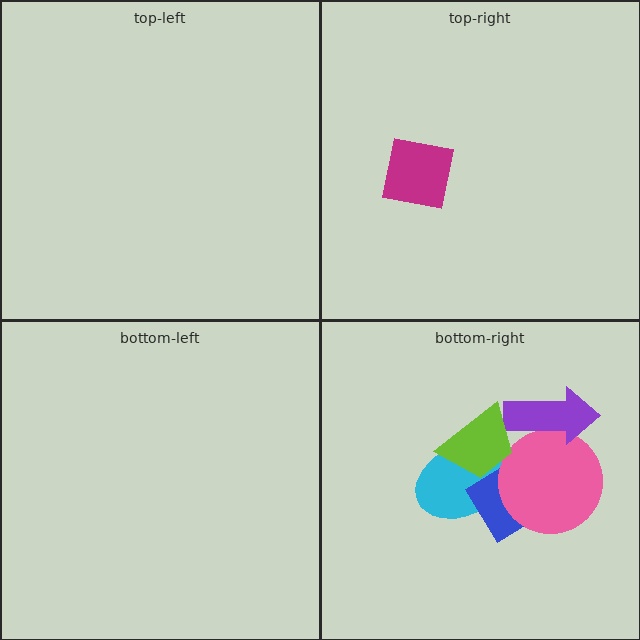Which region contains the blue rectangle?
The bottom-right region.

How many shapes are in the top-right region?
1.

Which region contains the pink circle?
The bottom-right region.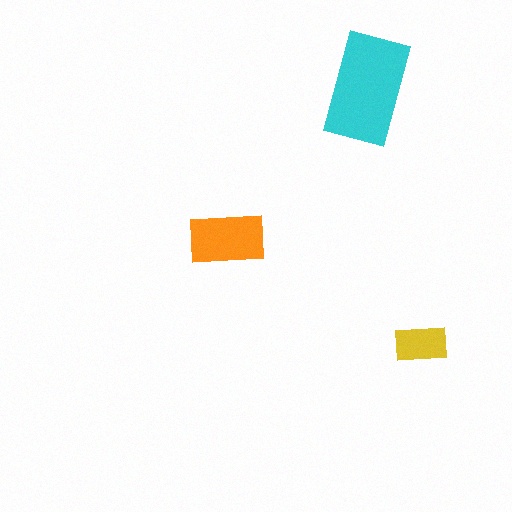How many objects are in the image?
There are 3 objects in the image.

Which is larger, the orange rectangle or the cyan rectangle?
The cyan one.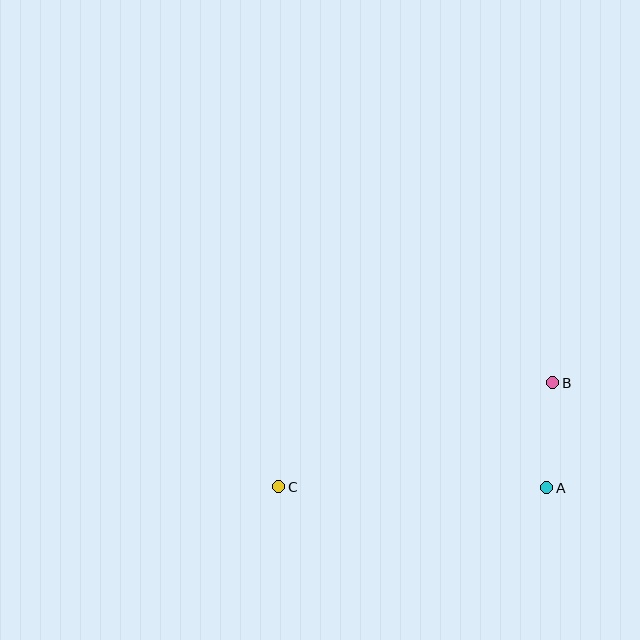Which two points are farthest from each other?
Points B and C are farthest from each other.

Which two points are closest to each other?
Points A and B are closest to each other.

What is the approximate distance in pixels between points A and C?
The distance between A and C is approximately 268 pixels.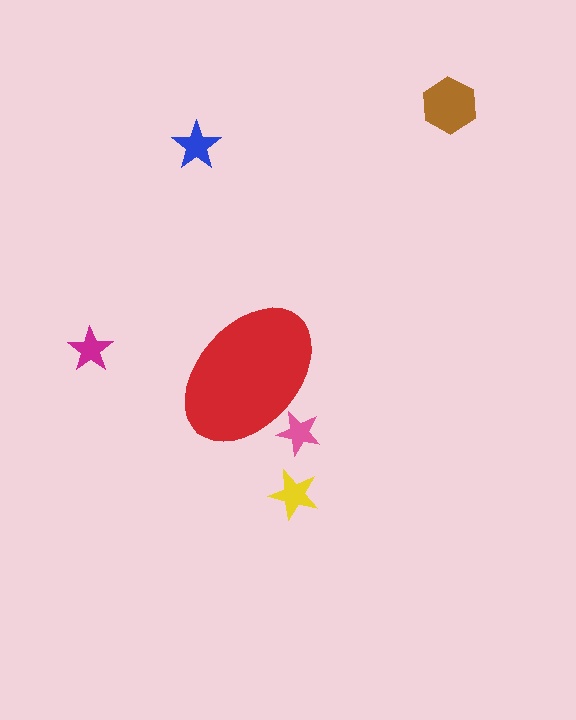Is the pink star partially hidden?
Yes, the pink star is partially hidden behind the red ellipse.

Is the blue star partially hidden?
No, the blue star is fully visible.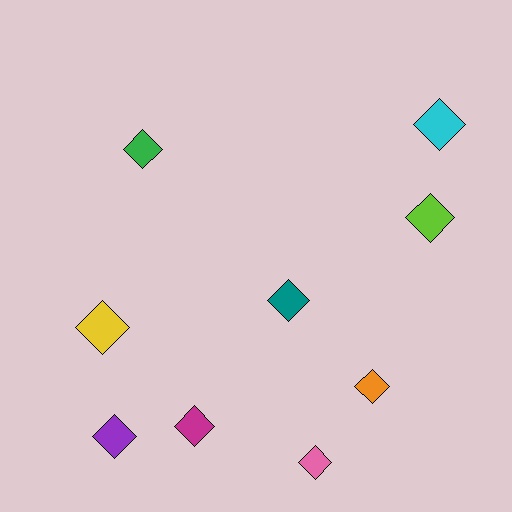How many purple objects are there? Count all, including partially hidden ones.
There is 1 purple object.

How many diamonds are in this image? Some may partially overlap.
There are 9 diamonds.